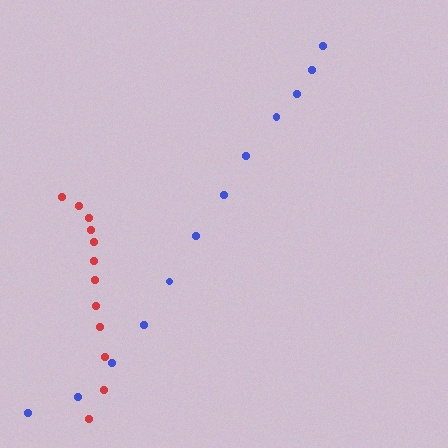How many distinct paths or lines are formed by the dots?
There are 2 distinct paths.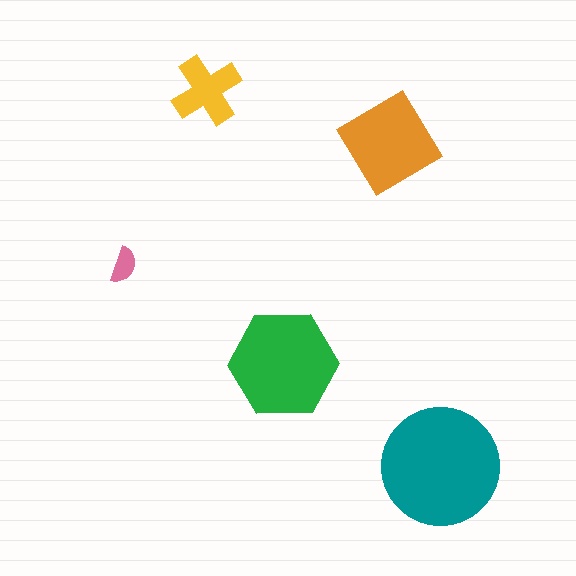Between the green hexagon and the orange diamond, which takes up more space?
The green hexagon.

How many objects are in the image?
There are 5 objects in the image.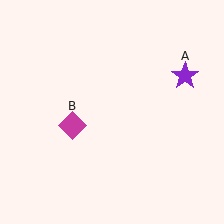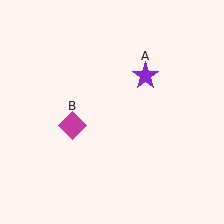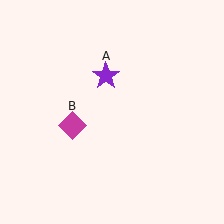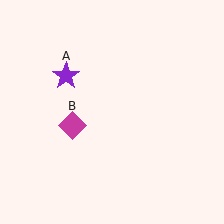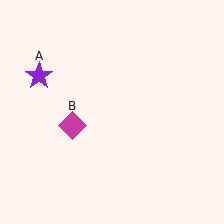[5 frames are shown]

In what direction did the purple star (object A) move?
The purple star (object A) moved left.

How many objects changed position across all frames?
1 object changed position: purple star (object A).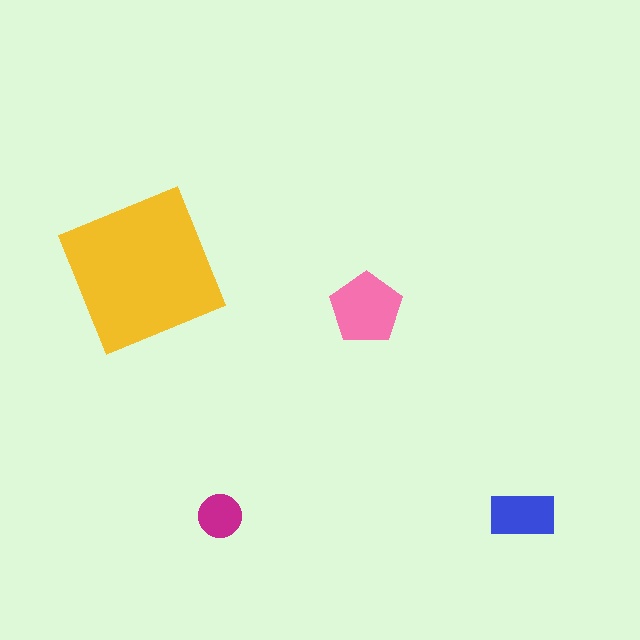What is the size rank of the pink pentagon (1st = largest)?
2nd.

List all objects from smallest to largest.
The magenta circle, the blue rectangle, the pink pentagon, the yellow square.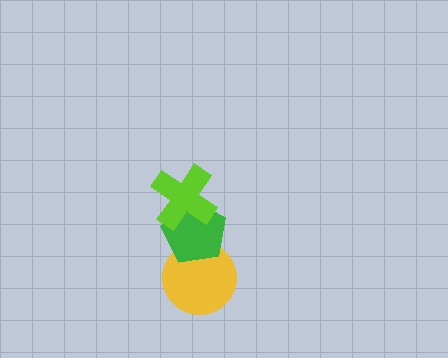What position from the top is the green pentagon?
The green pentagon is 2nd from the top.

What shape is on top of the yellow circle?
The green pentagon is on top of the yellow circle.